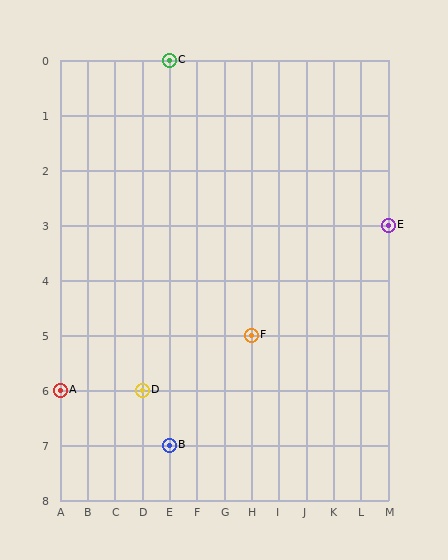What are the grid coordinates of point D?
Point D is at grid coordinates (D, 6).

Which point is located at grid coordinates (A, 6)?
Point A is at (A, 6).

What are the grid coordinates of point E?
Point E is at grid coordinates (M, 3).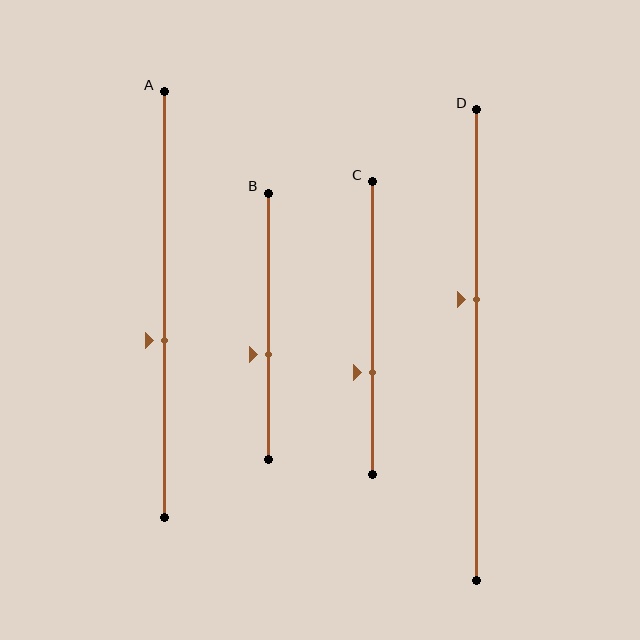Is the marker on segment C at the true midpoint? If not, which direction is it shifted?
No, the marker on segment C is shifted downward by about 15% of the segment length.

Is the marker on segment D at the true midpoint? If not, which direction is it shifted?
No, the marker on segment D is shifted upward by about 10% of the segment length.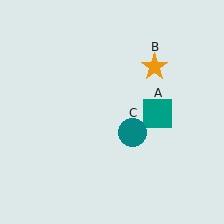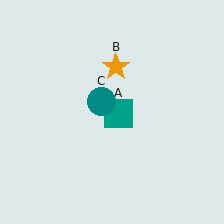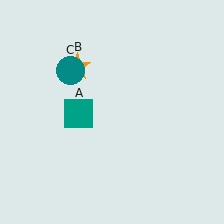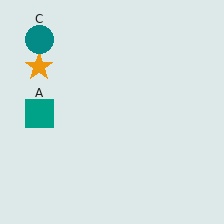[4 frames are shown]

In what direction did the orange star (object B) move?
The orange star (object B) moved left.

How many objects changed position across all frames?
3 objects changed position: teal square (object A), orange star (object B), teal circle (object C).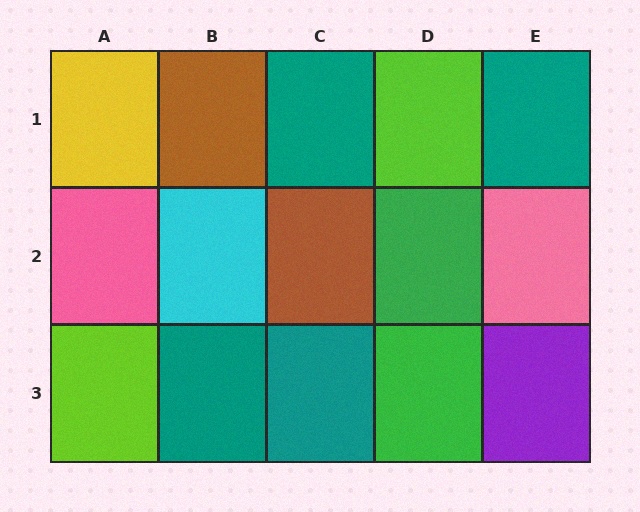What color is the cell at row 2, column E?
Pink.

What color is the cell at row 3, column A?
Lime.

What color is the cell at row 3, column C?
Teal.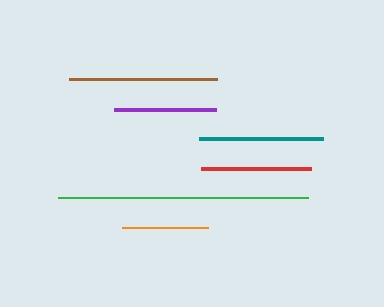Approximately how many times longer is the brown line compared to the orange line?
The brown line is approximately 1.7 times the length of the orange line.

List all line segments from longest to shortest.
From longest to shortest: green, brown, teal, red, purple, orange.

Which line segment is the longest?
The green line is the longest at approximately 250 pixels.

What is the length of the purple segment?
The purple segment is approximately 102 pixels long.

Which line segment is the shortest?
The orange line is the shortest at approximately 86 pixels.